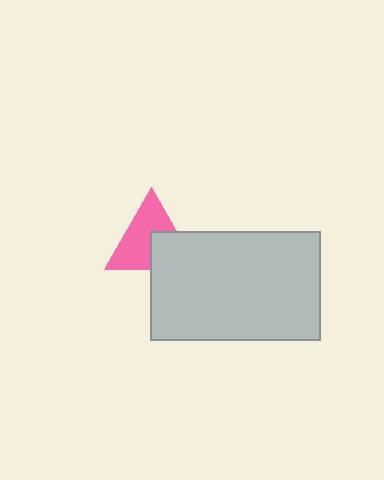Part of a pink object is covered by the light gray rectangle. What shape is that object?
It is a triangle.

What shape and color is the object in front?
The object in front is a light gray rectangle.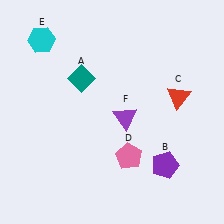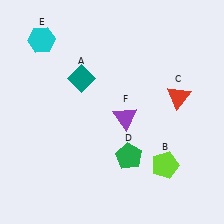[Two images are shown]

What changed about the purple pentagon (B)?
In Image 1, B is purple. In Image 2, it changed to lime.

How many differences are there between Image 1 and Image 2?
There are 2 differences between the two images.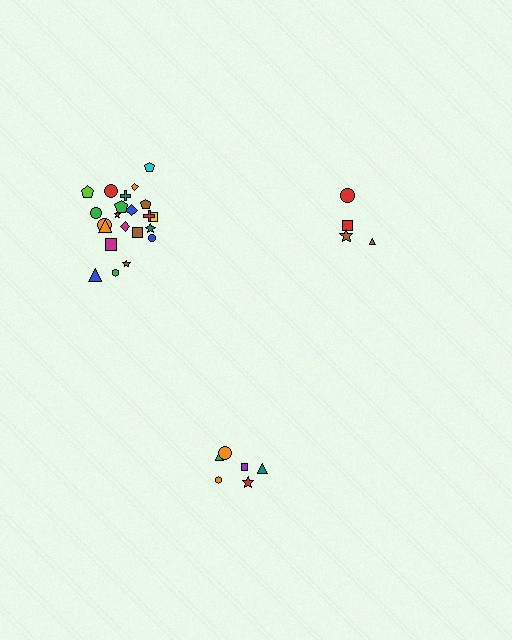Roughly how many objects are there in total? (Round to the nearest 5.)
Roughly 30 objects in total.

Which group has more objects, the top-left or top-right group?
The top-left group.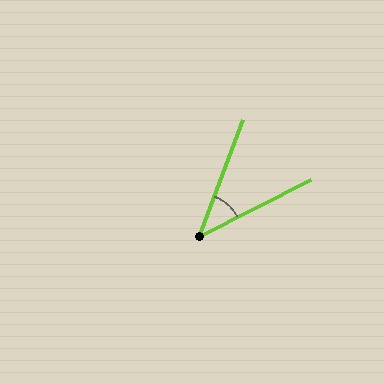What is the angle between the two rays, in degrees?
Approximately 42 degrees.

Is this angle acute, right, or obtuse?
It is acute.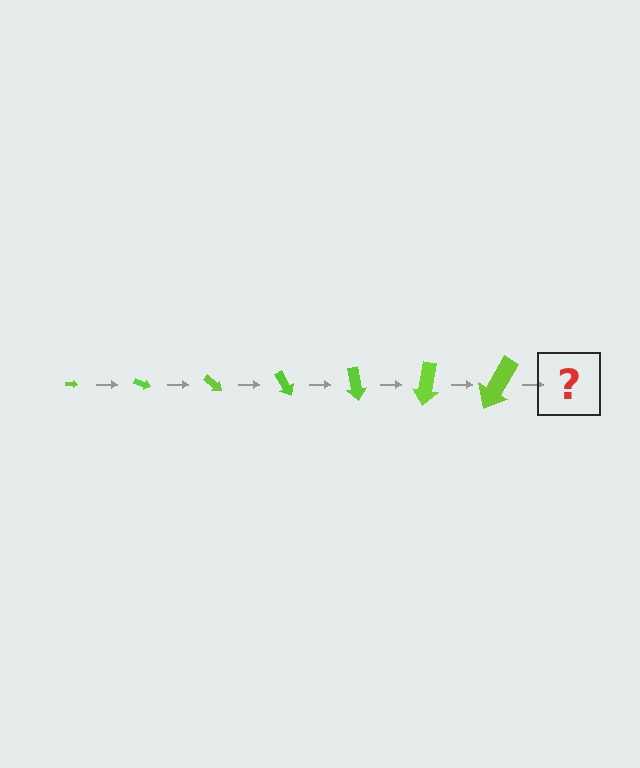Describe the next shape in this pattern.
It should be an arrow, larger than the previous one and rotated 140 degrees from the start.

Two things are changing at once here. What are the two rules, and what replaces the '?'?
The two rules are that the arrow grows larger each step and it rotates 20 degrees each step. The '?' should be an arrow, larger than the previous one and rotated 140 degrees from the start.